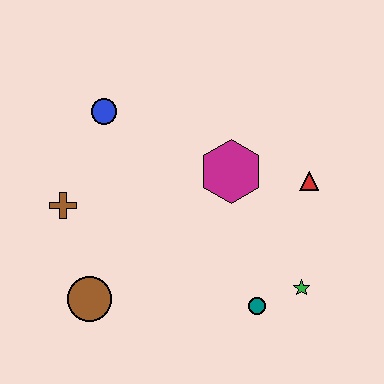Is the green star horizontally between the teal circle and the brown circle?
No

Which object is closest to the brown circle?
The brown cross is closest to the brown circle.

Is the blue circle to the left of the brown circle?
No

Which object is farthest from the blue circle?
The green star is farthest from the blue circle.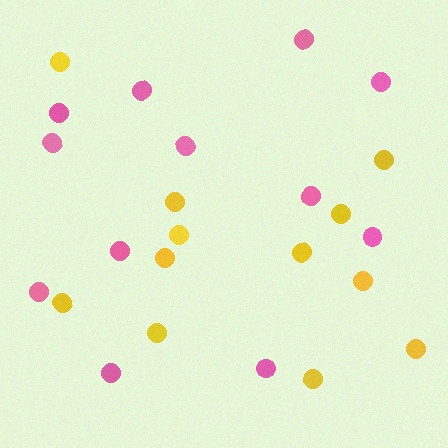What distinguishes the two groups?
There are 2 groups: one group of yellow circles (12) and one group of pink circles (12).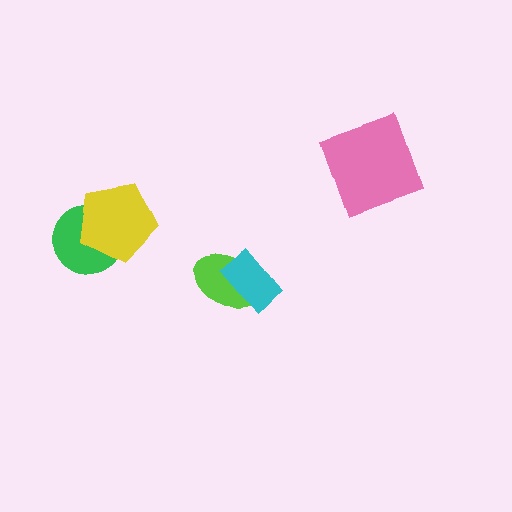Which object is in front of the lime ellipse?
The cyan rectangle is in front of the lime ellipse.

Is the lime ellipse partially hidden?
Yes, it is partially covered by another shape.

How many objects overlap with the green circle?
1 object overlaps with the green circle.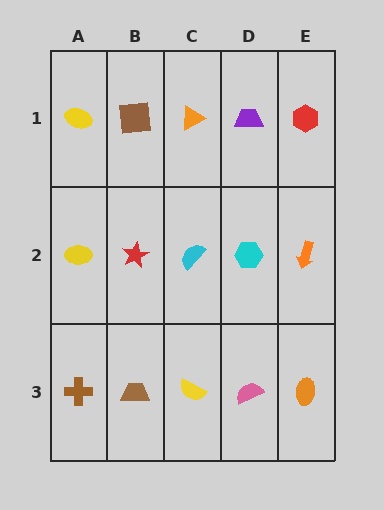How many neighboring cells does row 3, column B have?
3.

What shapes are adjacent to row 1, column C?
A cyan semicircle (row 2, column C), a brown square (row 1, column B), a purple trapezoid (row 1, column D).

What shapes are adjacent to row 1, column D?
A cyan hexagon (row 2, column D), an orange triangle (row 1, column C), a red hexagon (row 1, column E).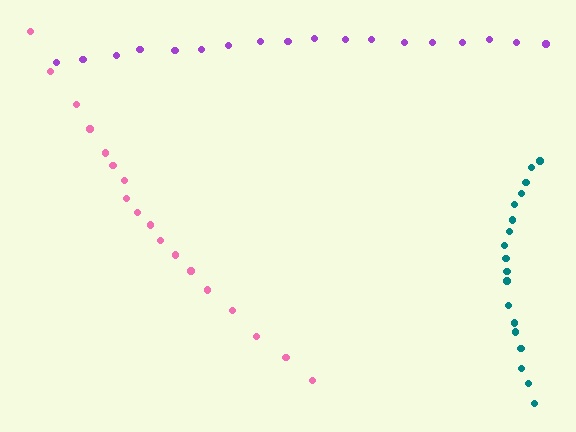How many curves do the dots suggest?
There are 3 distinct paths.